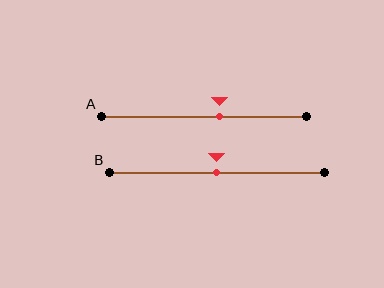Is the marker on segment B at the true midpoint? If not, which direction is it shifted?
Yes, the marker on segment B is at the true midpoint.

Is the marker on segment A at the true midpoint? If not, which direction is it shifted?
No, the marker on segment A is shifted to the right by about 8% of the segment length.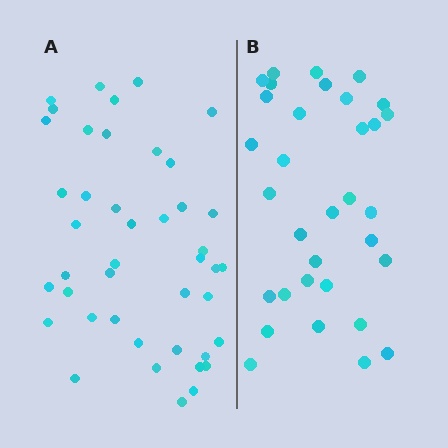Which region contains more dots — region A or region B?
Region A (the left region) has more dots.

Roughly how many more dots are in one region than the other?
Region A has roughly 10 or so more dots than region B.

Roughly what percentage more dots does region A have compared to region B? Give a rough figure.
About 30% more.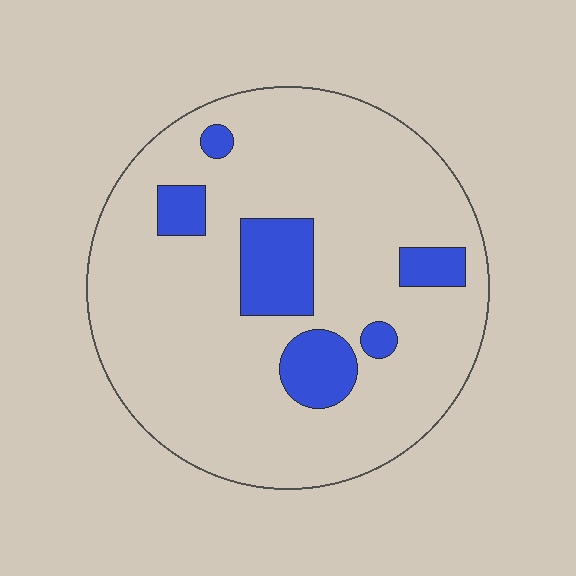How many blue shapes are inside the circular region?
6.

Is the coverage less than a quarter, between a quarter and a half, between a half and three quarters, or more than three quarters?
Less than a quarter.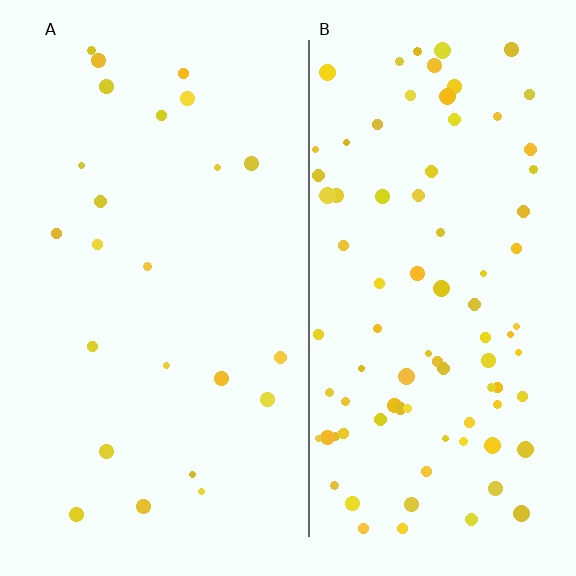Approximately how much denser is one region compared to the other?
Approximately 3.7× — region B over region A.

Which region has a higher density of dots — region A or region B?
B (the right).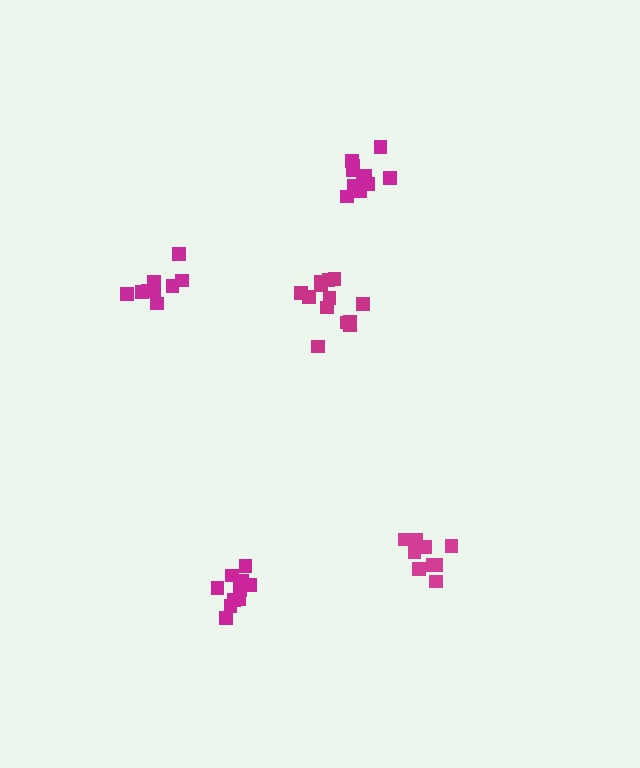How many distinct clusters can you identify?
There are 5 distinct clusters.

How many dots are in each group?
Group 1: 9 dots, Group 2: 11 dots, Group 3: 12 dots, Group 4: 13 dots, Group 5: 9 dots (54 total).